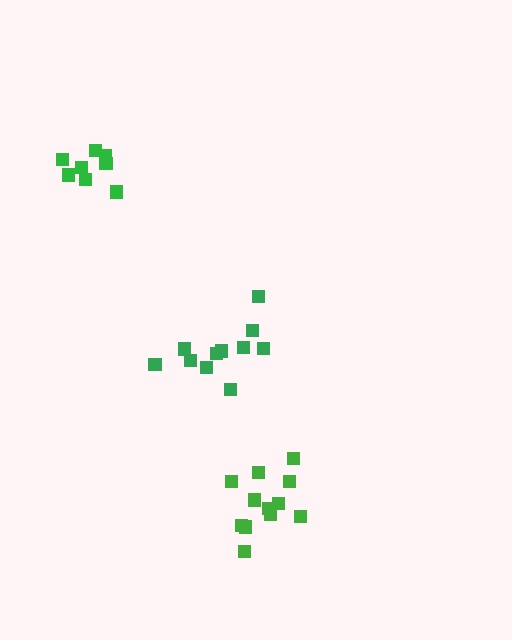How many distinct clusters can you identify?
There are 3 distinct clusters.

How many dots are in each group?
Group 1: 8 dots, Group 2: 12 dots, Group 3: 11 dots (31 total).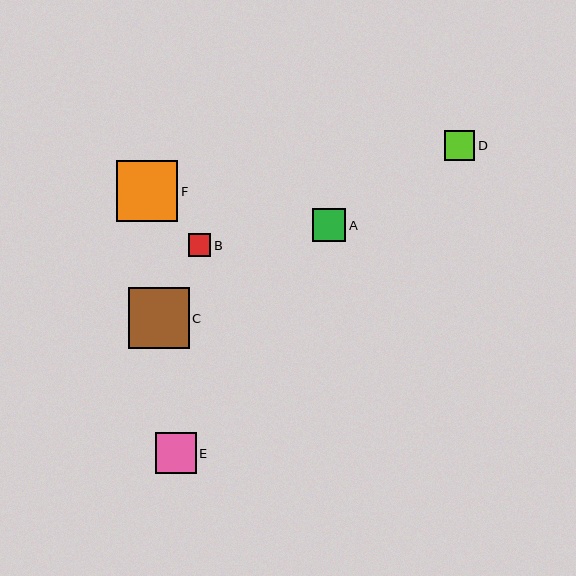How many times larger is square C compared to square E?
Square C is approximately 1.5 times the size of square E.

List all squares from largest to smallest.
From largest to smallest: F, C, E, A, D, B.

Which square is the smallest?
Square B is the smallest with a size of approximately 23 pixels.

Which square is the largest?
Square F is the largest with a size of approximately 62 pixels.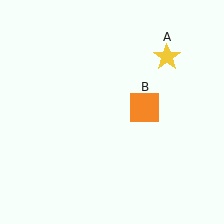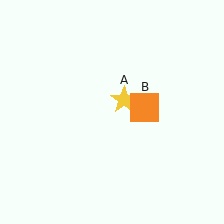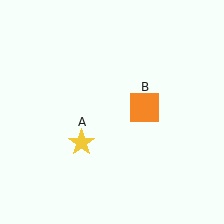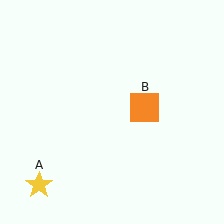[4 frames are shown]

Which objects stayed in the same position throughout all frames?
Orange square (object B) remained stationary.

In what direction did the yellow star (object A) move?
The yellow star (object A) moved down and to the left.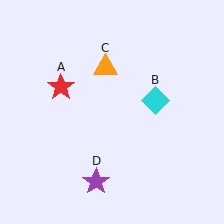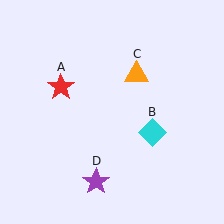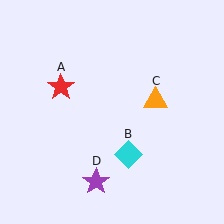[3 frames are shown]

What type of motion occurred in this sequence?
The cyan diamond (object B), orange triangle (object C) rotated clockwise around the center of the scene.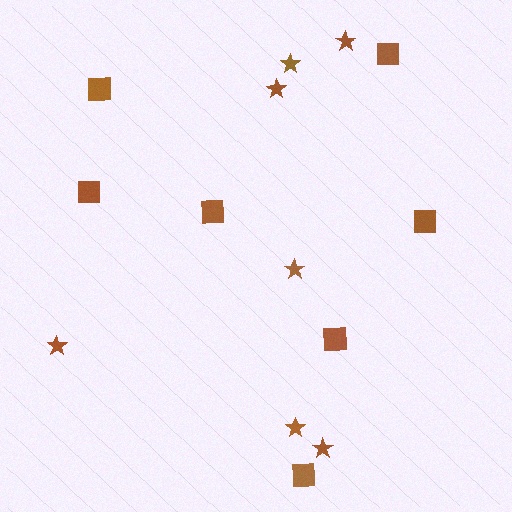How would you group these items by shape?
There are 2 groups: one group of stars (7) and one group of squares (7).